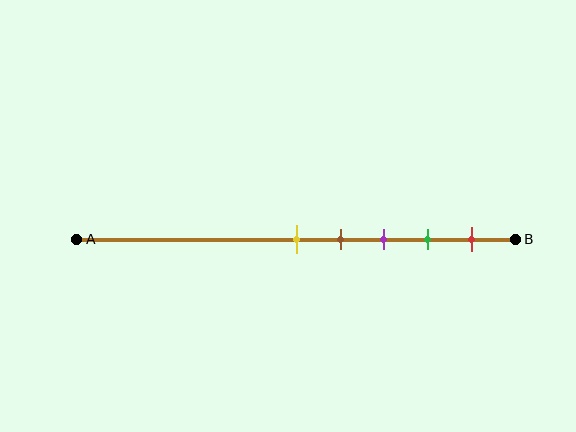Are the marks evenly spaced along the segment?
Yes, the marks are approximately evenly spaced.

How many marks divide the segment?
There are 5 marks dividing the segment.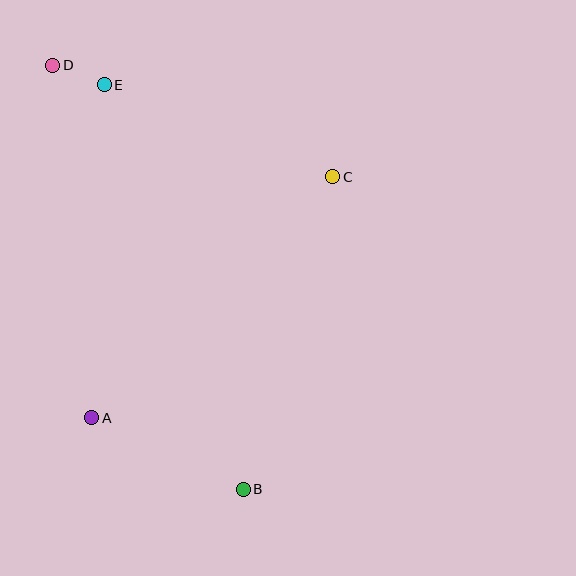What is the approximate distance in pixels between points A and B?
The distance between A and B is approximately 168 pixels.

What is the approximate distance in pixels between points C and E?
The distance between C and E is approximately 247 pixels.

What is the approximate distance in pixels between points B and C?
The distance between B and C is approximately 325 pixels.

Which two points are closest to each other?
Points D and E are closest to each other.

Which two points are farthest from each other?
Points B and D are farthest from each other.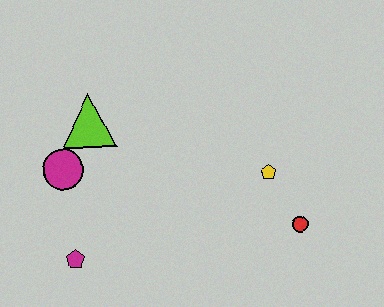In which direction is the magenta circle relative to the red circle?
The magenta circle is to the left of the red circle.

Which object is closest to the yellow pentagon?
The red circle is closest to the yellow pentagon.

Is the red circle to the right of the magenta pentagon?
Yes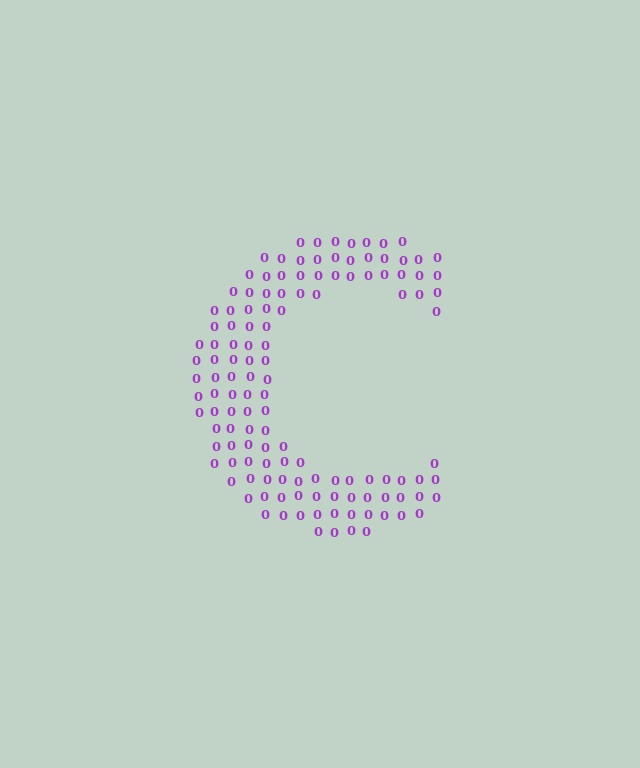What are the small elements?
The small elements are digit 0's.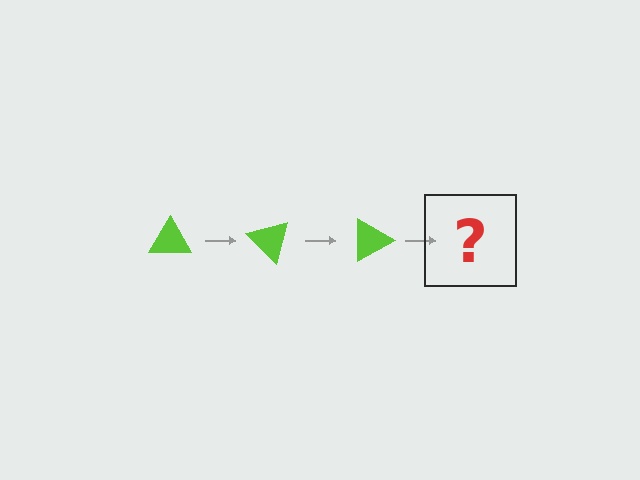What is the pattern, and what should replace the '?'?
The pattern is that the triangle rotates 45 degrees each step. The '?' should be a lime triangle rotated 135 degrees.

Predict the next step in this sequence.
The next step is a lime triangle rotated 135 degrees.